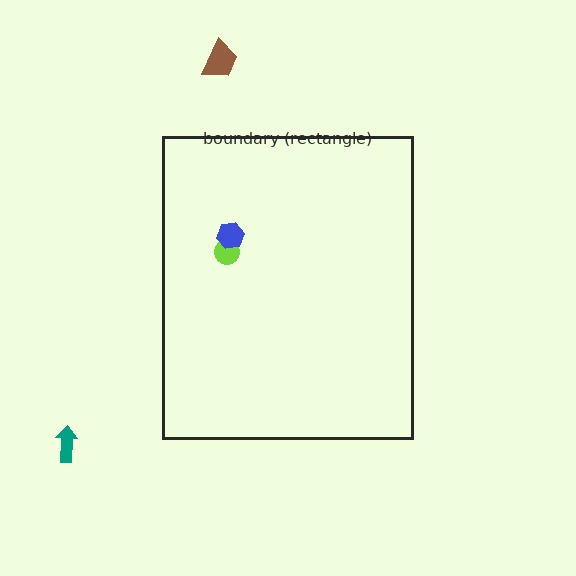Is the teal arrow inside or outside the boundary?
Outside.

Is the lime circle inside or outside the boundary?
Inside.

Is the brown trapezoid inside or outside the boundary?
Outside.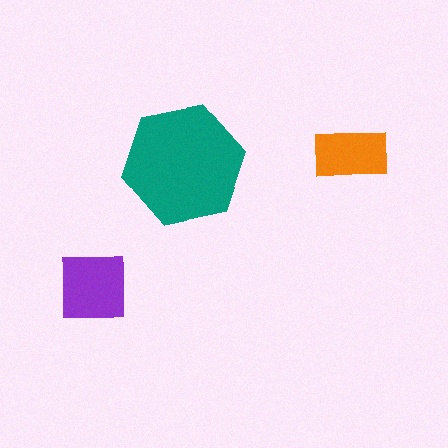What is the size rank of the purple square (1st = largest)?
2nd.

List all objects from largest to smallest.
The teal hexagon, the purple square, the orange rectangle.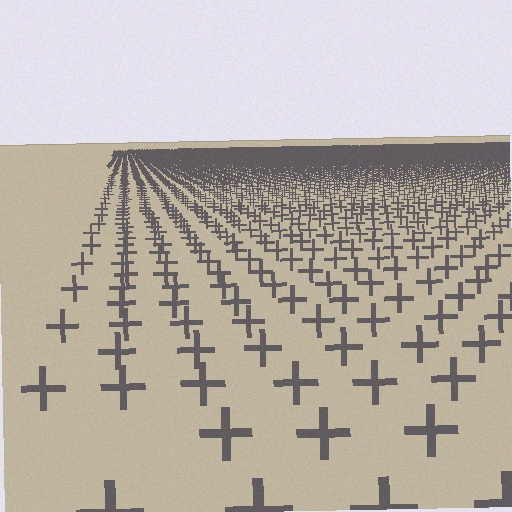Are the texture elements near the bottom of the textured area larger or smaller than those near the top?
Larger. Near the bottom, elements are closer to the viewer and appear at a bigger on-screen size.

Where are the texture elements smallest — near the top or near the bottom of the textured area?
Near the top.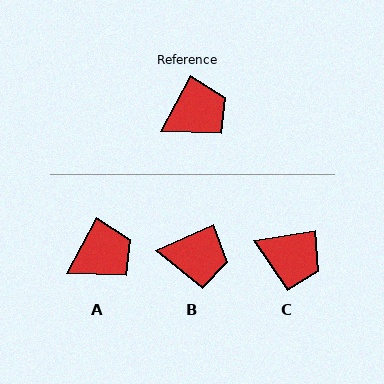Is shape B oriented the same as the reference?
No, it is off by about 37 degrees.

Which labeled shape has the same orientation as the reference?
A.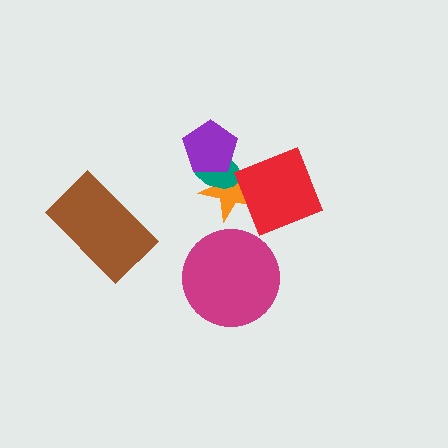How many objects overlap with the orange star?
3 objects overlap with the orange star.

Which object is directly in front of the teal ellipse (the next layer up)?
The purple pentagon is directly in front of the teal ellipse.